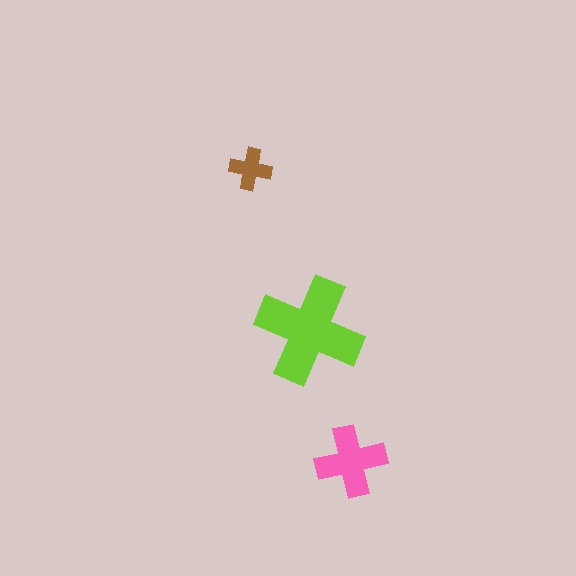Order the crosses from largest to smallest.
the lime one, the pink one, the brown one.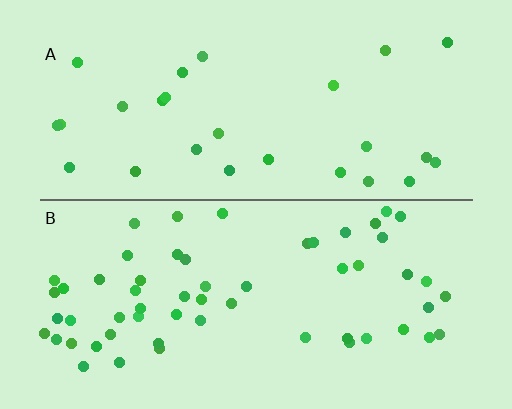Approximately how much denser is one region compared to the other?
Approximately 2.2× — region B over region A.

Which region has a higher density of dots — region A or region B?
B (the bottom).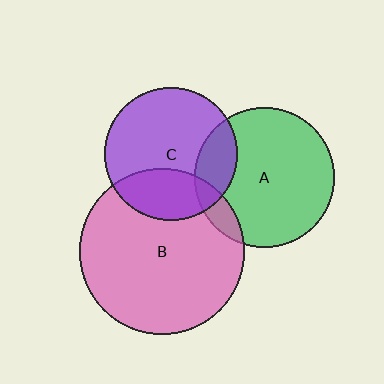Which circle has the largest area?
Circle B (pink).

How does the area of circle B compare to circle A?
Approximately 1.4 times.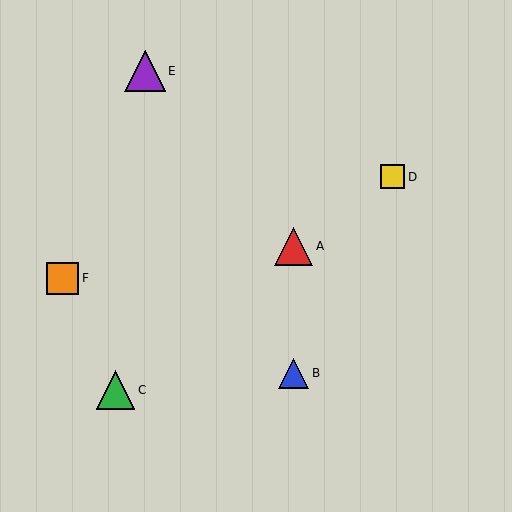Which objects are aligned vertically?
Objects A, B are aligned vertically.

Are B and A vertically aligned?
Yes, both are at x≈293.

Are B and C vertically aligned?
No, B is at x≈293 and C is at x≈116.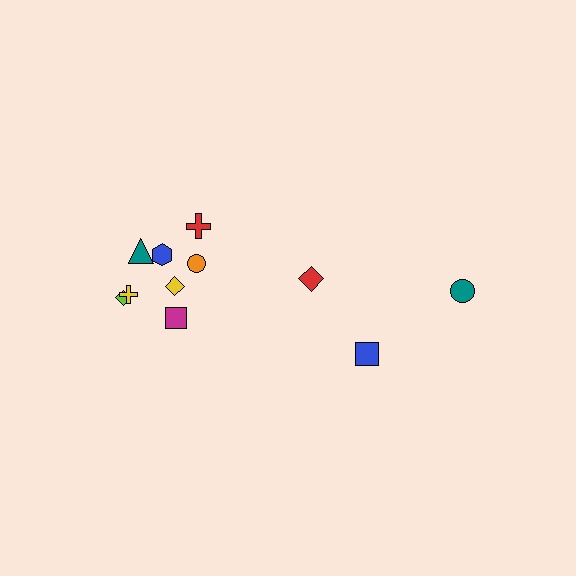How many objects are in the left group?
There are 8 objects.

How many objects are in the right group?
There are 3 objects.